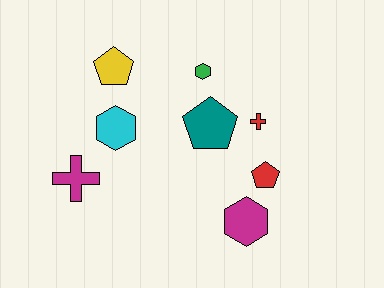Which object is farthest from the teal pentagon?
The magenta cross is farthest from the teal pentagon.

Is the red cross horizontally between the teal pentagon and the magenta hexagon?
No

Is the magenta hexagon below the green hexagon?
Yes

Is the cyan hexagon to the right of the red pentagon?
No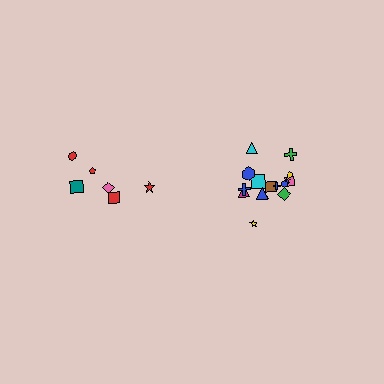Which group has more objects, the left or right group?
The right group.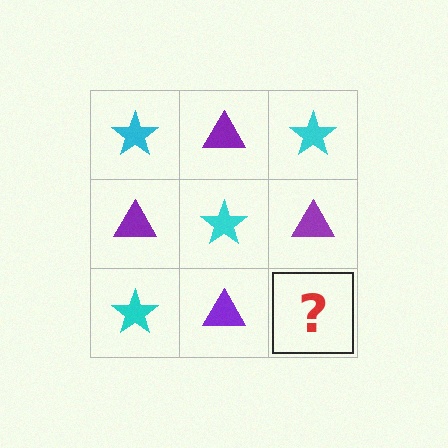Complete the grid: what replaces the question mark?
The question mark should be replaced with a cyan star.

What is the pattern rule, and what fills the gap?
The rule is that it alternates cyan star and purple triangle in a checkerboard pattern. The gap should be filled with a cyan star.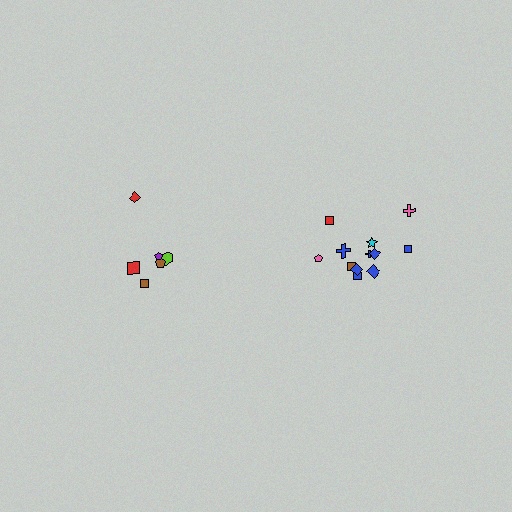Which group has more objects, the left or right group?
The right group.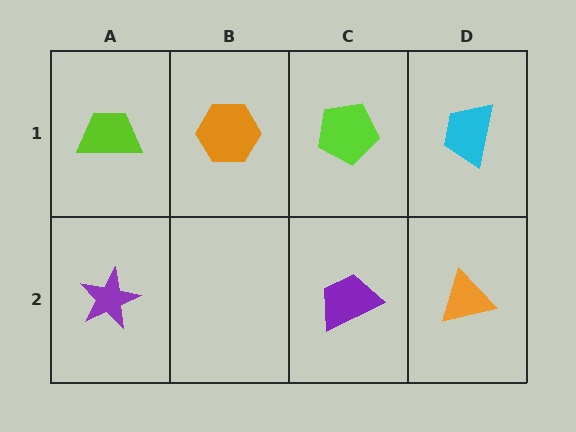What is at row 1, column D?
A cyan trapezoid.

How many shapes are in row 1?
4 shapes.